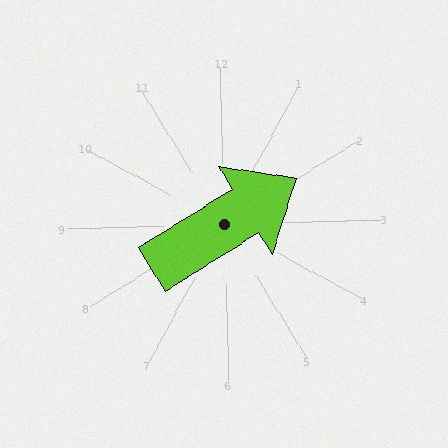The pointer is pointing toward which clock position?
Roughly 2 o'clock.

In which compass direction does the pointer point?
Northeast.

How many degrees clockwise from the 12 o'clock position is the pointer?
Approximately 60 degrees.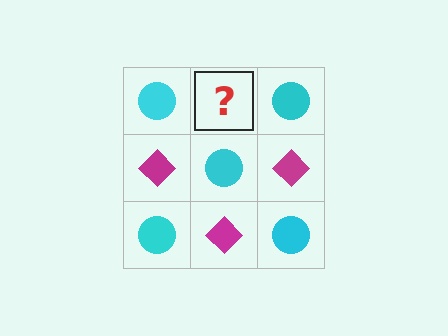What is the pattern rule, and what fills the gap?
The rule is that it alternates cyan circle and magenta diamond in a checkerboard pattern. The gap should be filled with a magenta diamond.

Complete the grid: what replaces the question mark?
The question mark should be replaced with a magenta diamond.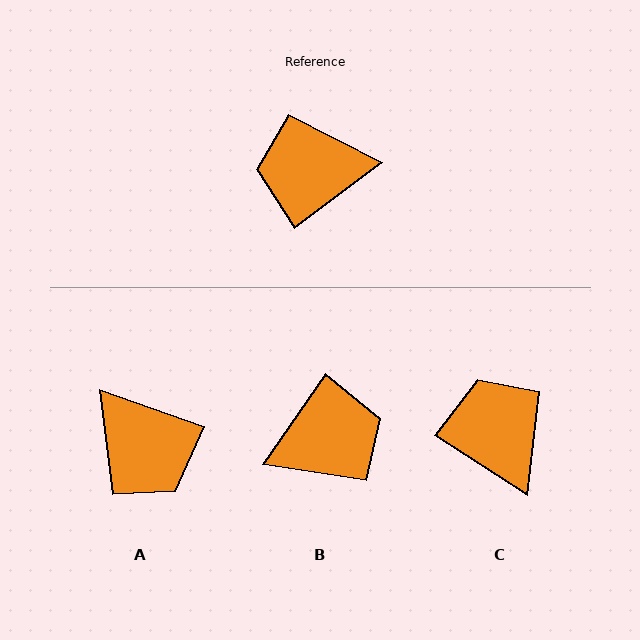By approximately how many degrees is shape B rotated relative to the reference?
Approximately 162 degrees clockwise.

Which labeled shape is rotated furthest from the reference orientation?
B, about 162 degrees away.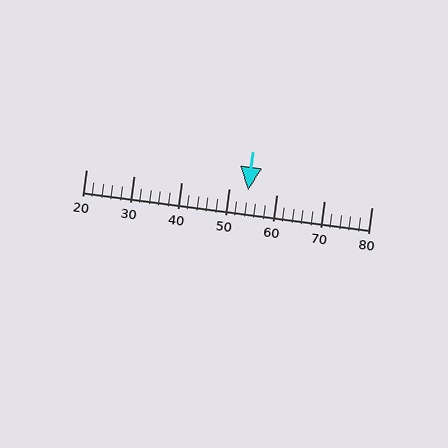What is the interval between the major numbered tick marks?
The major tick marks are spaced 10 units apart.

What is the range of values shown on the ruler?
The ruler shows values from 20 to 80.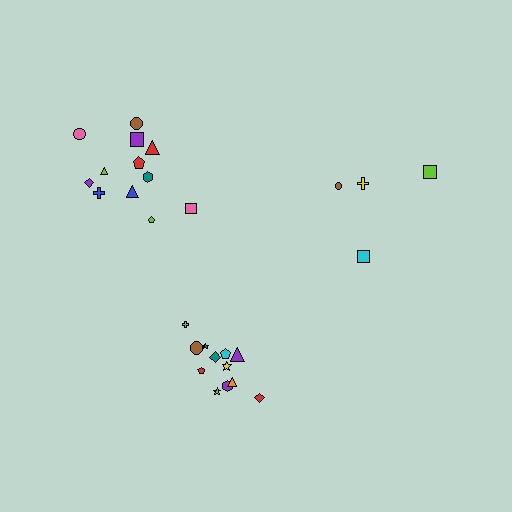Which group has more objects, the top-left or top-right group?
The top-left group.